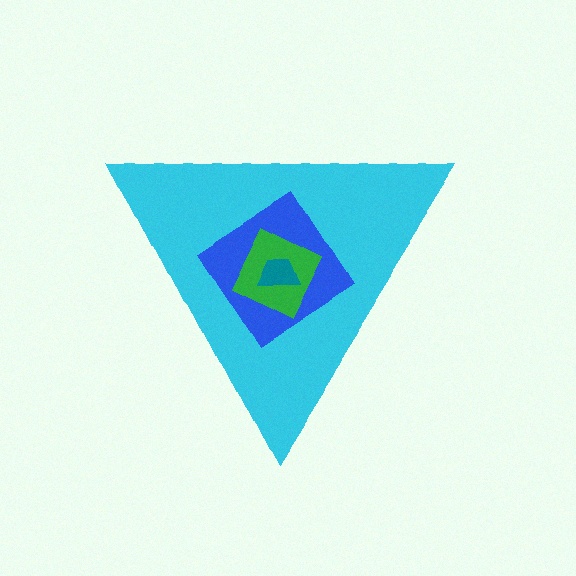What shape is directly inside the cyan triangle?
The blue diamond.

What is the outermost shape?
The cyan triangle.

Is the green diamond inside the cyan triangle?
Yes.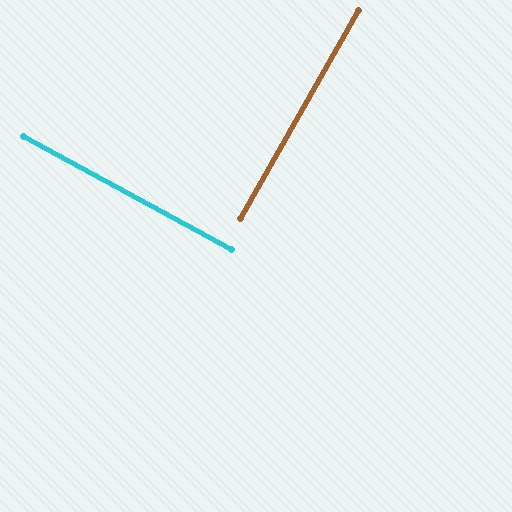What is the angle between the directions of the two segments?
Approximately 89 degrees.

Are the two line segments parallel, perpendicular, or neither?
Perpendicular — they meet at approximately 89°.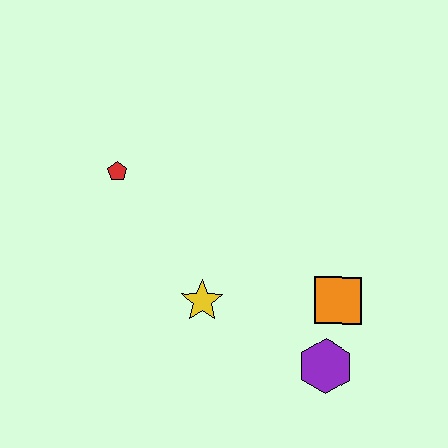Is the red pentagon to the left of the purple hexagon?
Yes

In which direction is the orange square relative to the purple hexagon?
The orange square is above the purple hexagon.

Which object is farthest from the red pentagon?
The purple hexagon is farthest from the red pentagon.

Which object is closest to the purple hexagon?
The orange square is closest to the purple hexagon.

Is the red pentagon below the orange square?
No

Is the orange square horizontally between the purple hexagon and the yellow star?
No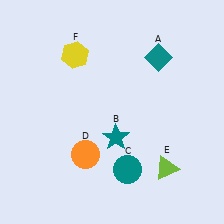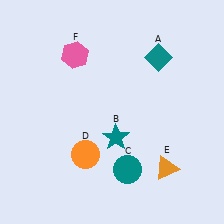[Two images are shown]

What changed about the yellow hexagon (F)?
In Image 1, F is yellow. In Image 2, it changed to pink.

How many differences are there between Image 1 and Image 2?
There are 2 differences between the two images.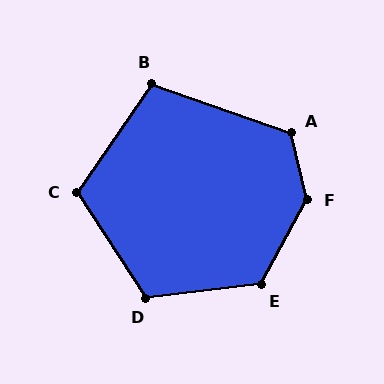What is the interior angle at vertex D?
Approximately 117 degrees (obtuse).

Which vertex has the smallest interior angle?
B, at approximately 105 degrees.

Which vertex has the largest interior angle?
F, at approximately 138 degrees.